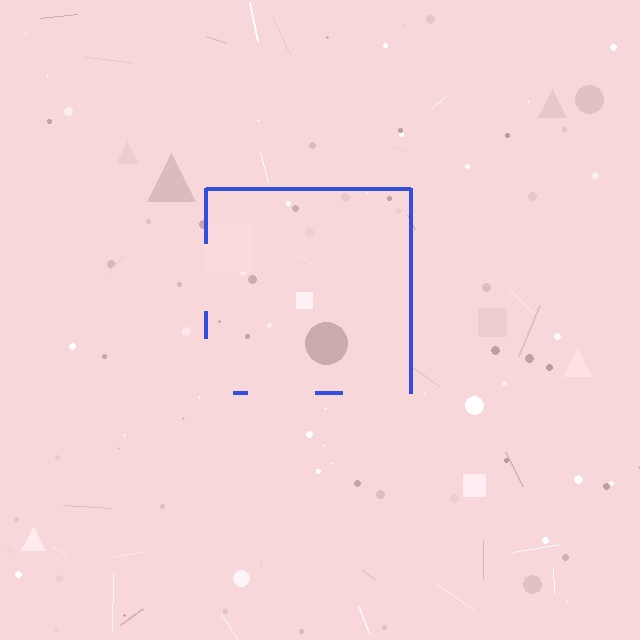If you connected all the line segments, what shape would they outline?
They would outline a square.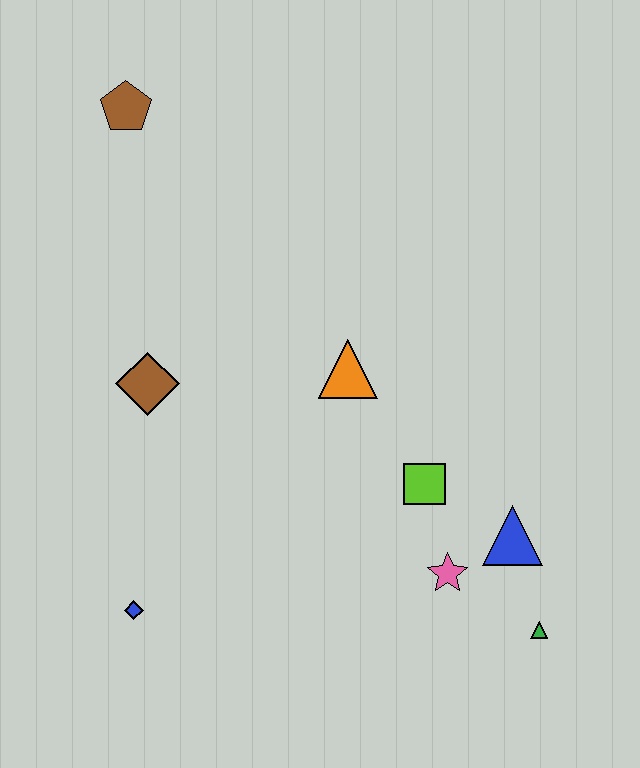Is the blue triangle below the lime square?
Yes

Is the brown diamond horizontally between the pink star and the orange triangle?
No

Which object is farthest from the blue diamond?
The brown pentagon is farthest from the blue diamond.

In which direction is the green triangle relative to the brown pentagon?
The green triangle is below the brown pentagon.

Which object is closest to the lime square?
The pink star is closest to the lime square.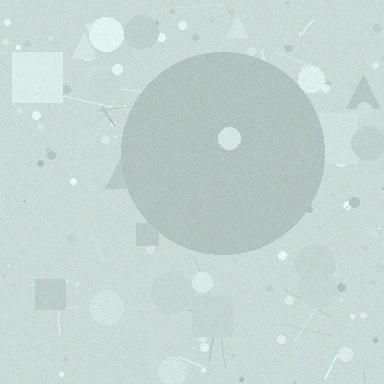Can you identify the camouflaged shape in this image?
The camouflaged shape is a circle.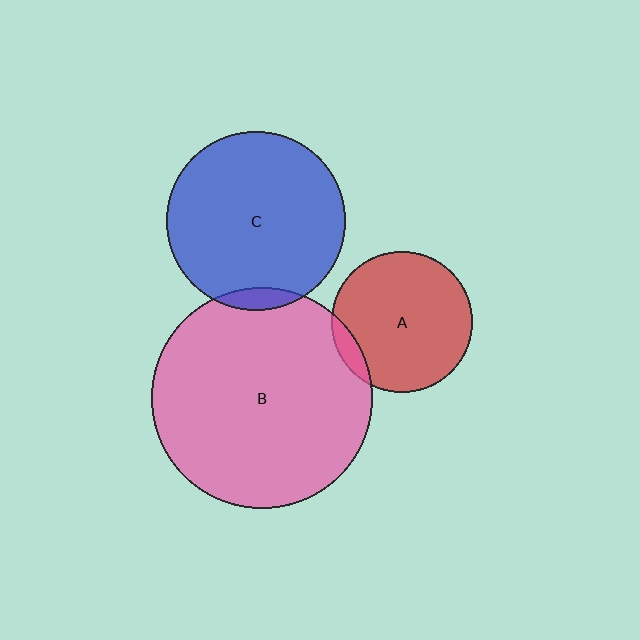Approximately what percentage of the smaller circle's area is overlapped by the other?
Approximately 5%.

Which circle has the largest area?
Circle B (pink).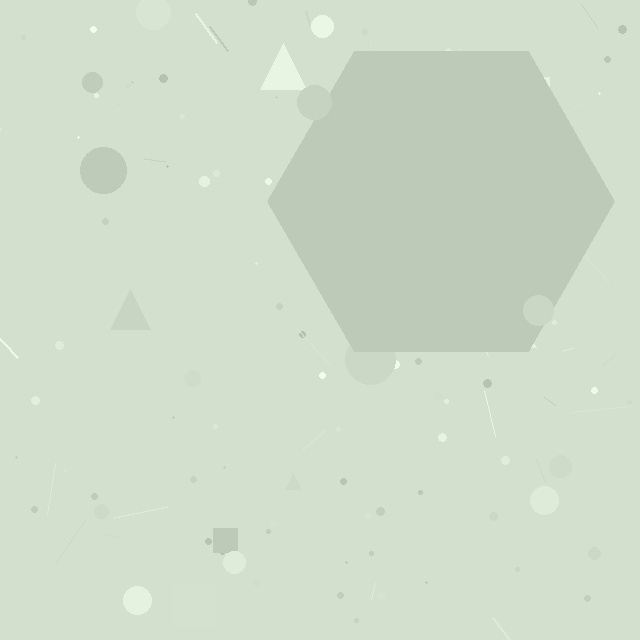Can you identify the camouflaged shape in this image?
The camouflaged shape is a hexagon.